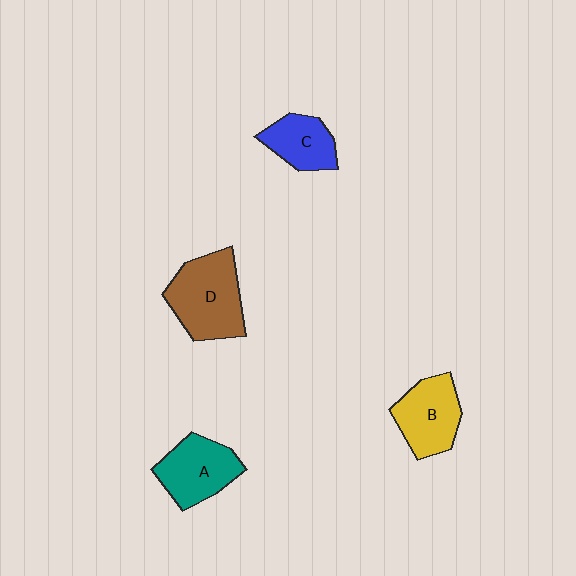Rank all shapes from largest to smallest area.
From largest to smallest: D (brown), A (teal), B (yellow), C (blue).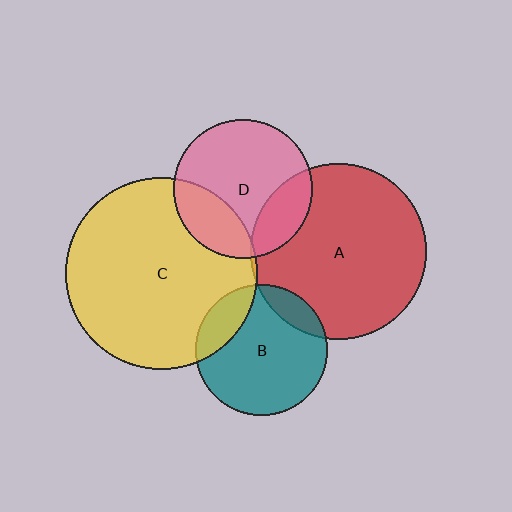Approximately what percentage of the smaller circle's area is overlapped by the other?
Approximately 5%.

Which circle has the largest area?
Circle C (yellow).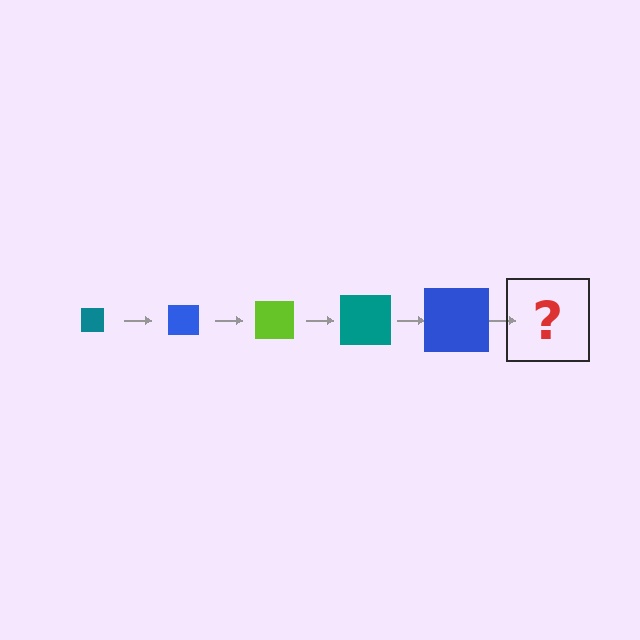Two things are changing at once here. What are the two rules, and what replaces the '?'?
The two rules are that the square grows larger each step and the color cycles through teal, blue, and lime. The '?' should be a lime square, larger than the previous one.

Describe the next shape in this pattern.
It should be a lime square, larger than the previous one.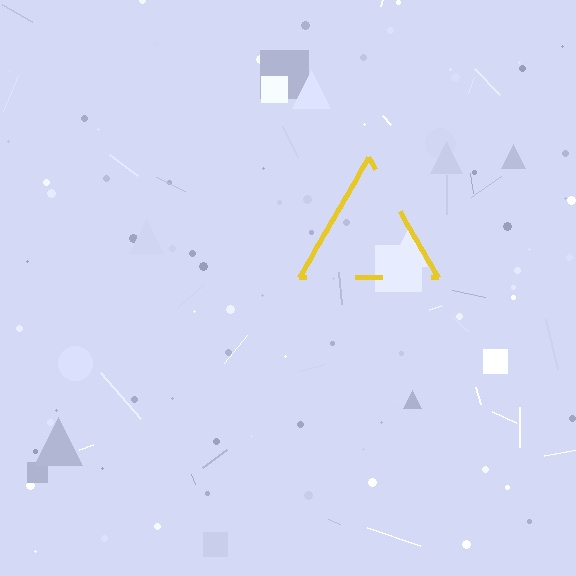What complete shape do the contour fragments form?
The contour fragments form a triangle.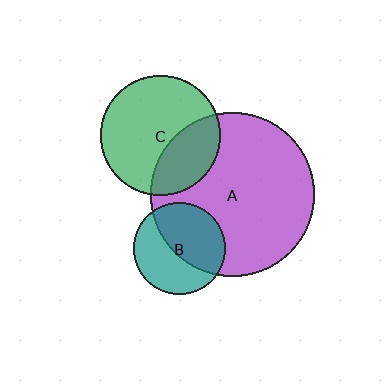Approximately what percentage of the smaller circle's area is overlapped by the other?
Approximately 30%.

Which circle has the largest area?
Circle A (purple).